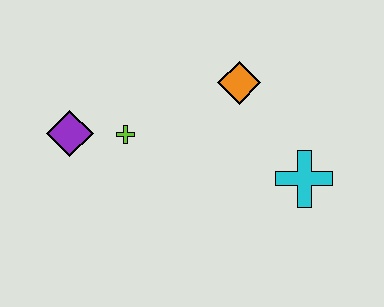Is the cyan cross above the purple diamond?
No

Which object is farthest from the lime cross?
The cyan cross is farthest from the lime cross.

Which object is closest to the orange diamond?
The cyan cross is closest to the orange diamond.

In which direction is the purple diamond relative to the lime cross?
The purple diamond is to the left of the lime cross.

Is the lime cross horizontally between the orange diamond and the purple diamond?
Yes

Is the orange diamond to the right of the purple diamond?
Yes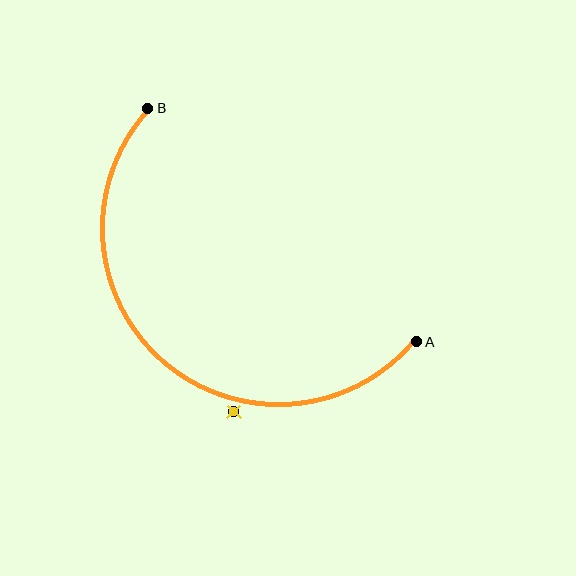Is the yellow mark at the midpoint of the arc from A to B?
No — the yellow mark does not lie on the arc at all. It sits slightly outside the curve.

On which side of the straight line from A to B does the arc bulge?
The arc bulges below and to the left of the straight line connecting A and B.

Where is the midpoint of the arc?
The arc midpoint is the point on the curve farthest from the straight line joining A and B. It sits below and to the left of that line.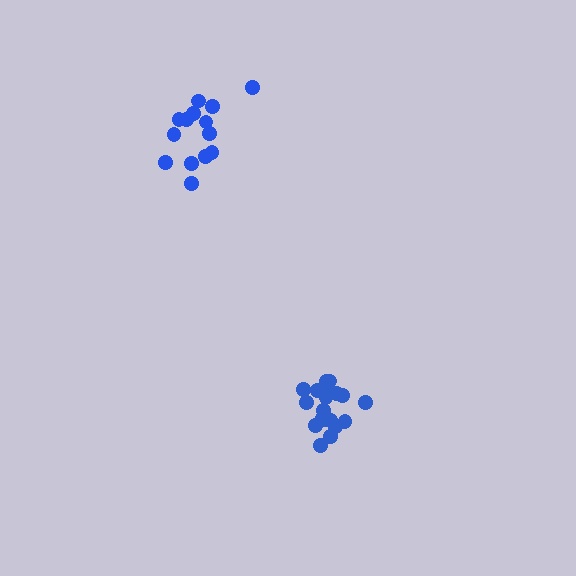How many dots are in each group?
Group 1: 14 dots, Group 2: 19 dots (33 total).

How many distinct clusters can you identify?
There are 2 distinct clusters.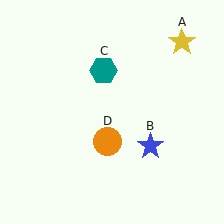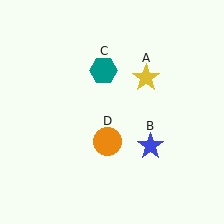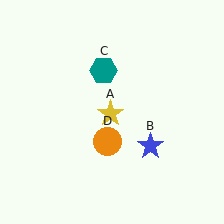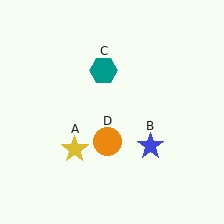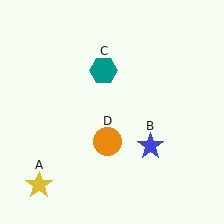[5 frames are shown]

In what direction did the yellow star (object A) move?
The yellow star (object A) moved down and to the left.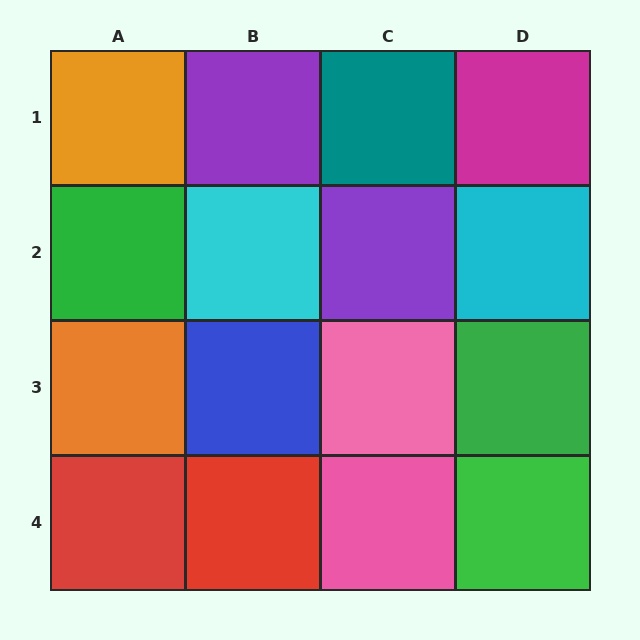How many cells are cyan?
2 cells are cyan.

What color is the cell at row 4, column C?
Pink.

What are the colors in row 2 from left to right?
Green, cyan, purple, cyan.